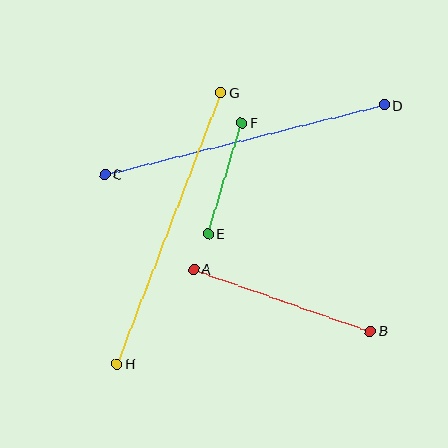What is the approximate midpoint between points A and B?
The midpoint is at approximately (282, 300) pixels.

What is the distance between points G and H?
The distance is approximately 291 pixels.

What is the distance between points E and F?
The distance is approximately 116 pixels.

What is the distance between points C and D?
The distance is approximately 288 pixels.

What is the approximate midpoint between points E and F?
The midpoint is at approximately (225, 178) pixels.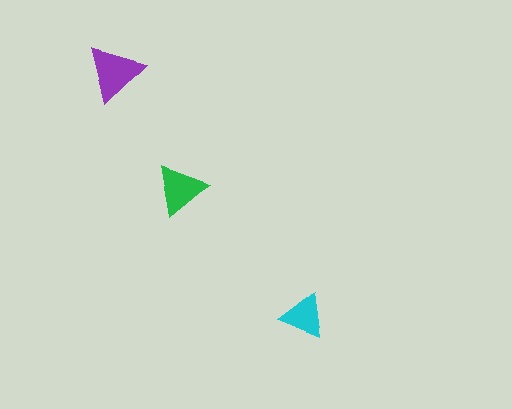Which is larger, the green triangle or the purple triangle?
The purple one.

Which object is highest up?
The purple triangle is topmost.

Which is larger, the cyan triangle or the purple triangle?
The purple one.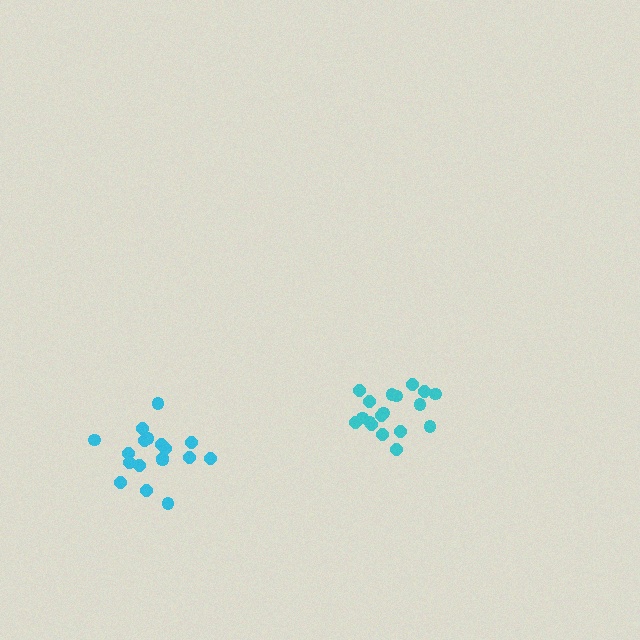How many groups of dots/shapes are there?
There are 2 groups.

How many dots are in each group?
Group 1: 18 dots, Group 2: 19 dots (37 total).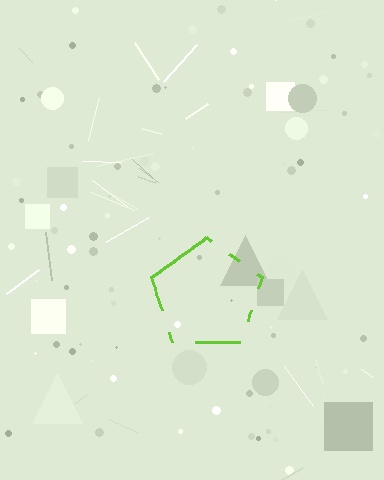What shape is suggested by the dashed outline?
The dashed outline suggests a pentagon.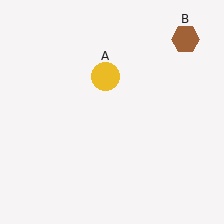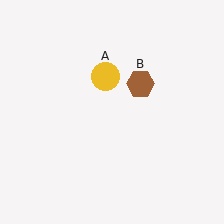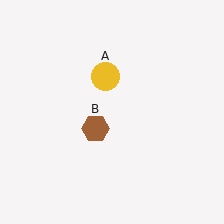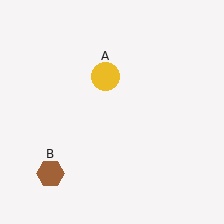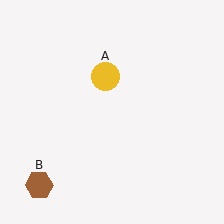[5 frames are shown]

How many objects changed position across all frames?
1 object changed position: brown hexagon (object B).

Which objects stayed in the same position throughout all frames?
Yellow circle (object A) remained stationary.